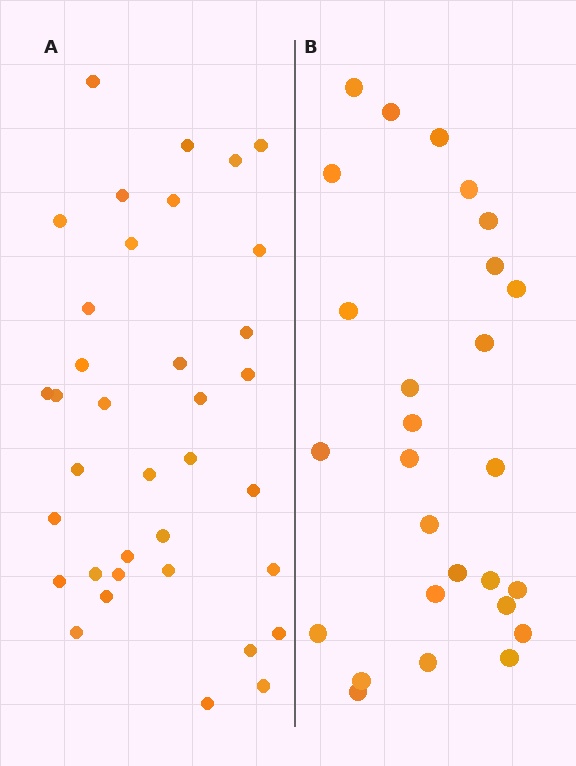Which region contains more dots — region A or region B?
Region A (the left region) has more dots.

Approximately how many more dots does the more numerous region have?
Region A has roughly 8 or so more dots than region B.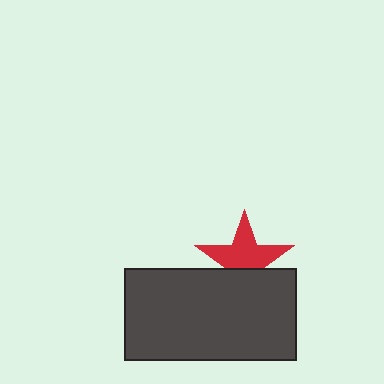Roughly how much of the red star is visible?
About half of it is visible (roughly 62%).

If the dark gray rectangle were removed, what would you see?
You would see the complete red star.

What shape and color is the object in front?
The object in front is a dark gray rectangle.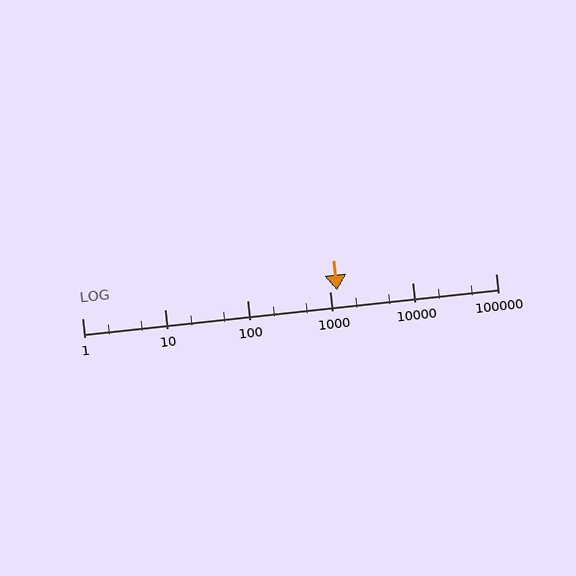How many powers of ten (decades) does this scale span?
The scale spans 5 decades, from 1 to 100000.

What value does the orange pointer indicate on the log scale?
The pointer indicates approximately 1200.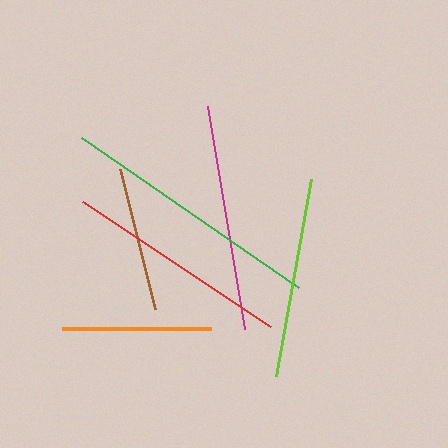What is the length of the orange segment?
The orange segment is approximately 150 pixels long.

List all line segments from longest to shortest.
From longest to shortest: green, magenta, red, lime, orange, brown.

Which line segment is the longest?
The green line is the longest at approximately 264 pixels.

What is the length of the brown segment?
The brown segment is approximately 144 pixels long.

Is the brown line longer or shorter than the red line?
The red line is longer than the brown line.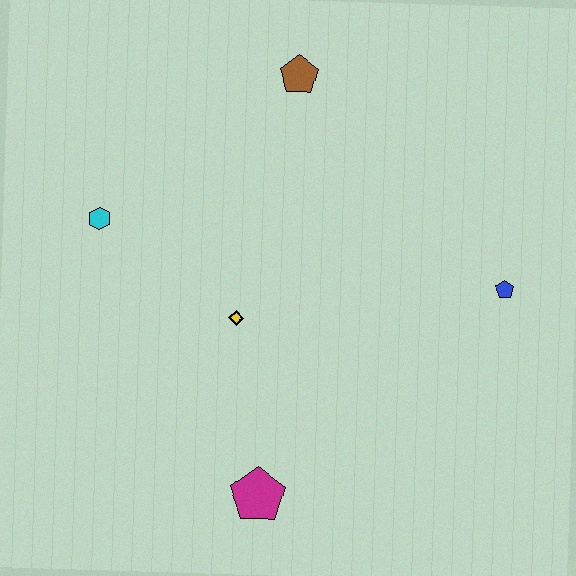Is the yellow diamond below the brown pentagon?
Yes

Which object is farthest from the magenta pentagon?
The brown pentagon is farthest from the magenta pentagon.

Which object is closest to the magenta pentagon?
The yellow diamond is closest to the magenta pentagon.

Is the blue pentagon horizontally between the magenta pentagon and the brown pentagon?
No